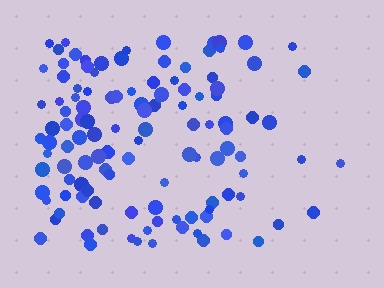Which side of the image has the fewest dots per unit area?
The right.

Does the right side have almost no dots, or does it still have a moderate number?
Still a moderate number, just noticeably fewer than the left.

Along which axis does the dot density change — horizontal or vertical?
Horizontal.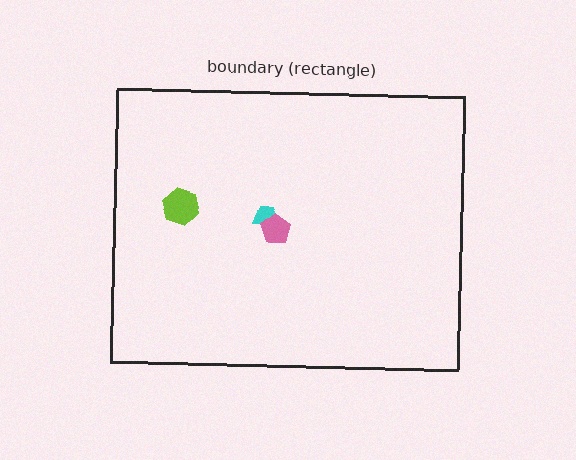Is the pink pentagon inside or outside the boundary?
Inside.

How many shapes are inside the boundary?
3 inside, 0 outside.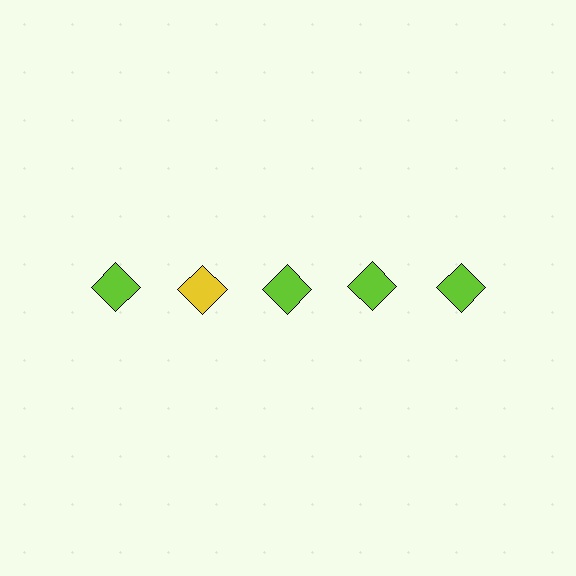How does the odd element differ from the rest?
It has a different color: yellow instead of lime.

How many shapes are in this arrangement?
There are 5 shapes arranged in a grid pattern.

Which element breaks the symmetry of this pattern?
The yellow diamond in the top row, second from left column breaks the symmetry. All other shapes are lime diamonds.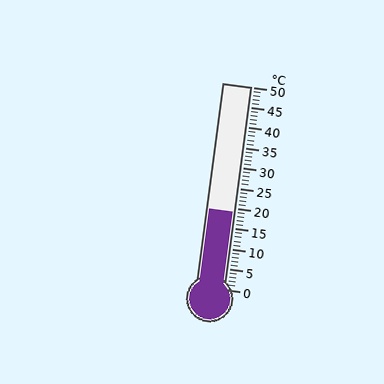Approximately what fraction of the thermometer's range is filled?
The thermometer is filled to approximately 40% of its range.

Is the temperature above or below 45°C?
The temperature is below 45°C.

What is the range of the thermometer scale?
The thermometer scale ranges from 0°C to 50°C.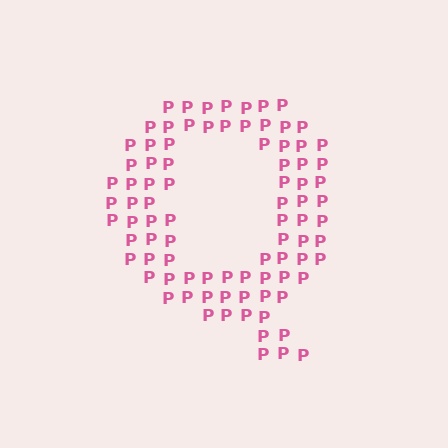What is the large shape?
The large shape is the letter Q.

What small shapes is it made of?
It is made of small letter P's.